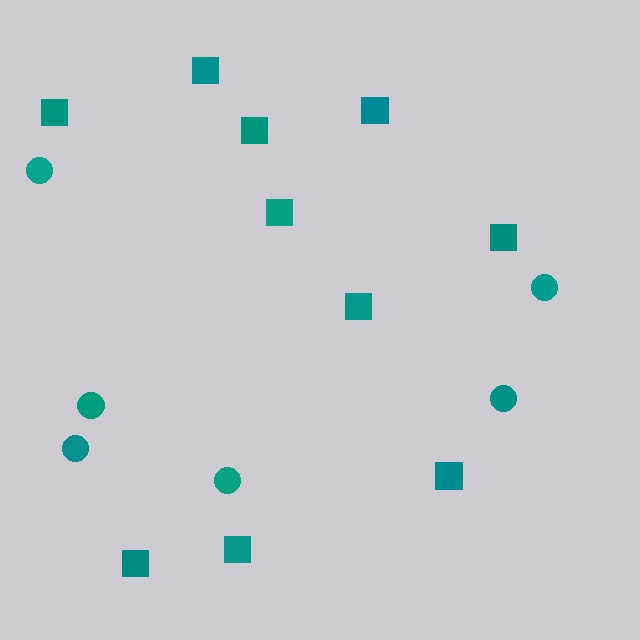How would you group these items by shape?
There are 2 groups: one group of circles (6) and one group of squares (10).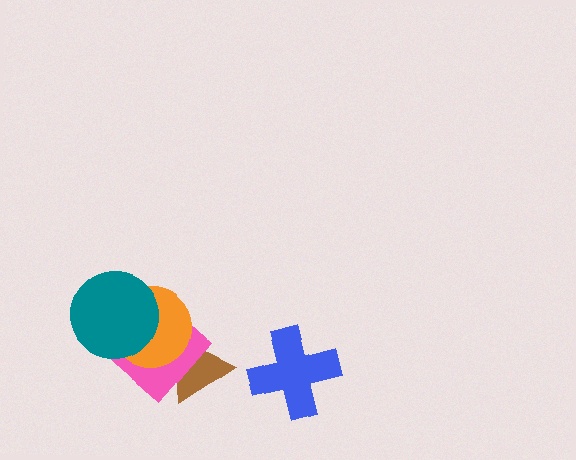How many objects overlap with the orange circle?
3 objects overlap with the orange circle.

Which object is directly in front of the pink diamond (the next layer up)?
The orange circle is directly in front of the pink diamond.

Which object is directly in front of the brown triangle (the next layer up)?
The pink diamond is directly in front of the brown triangle.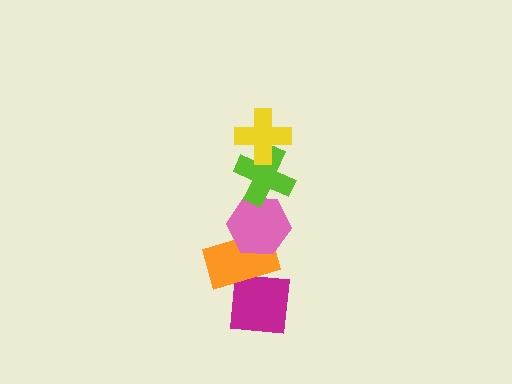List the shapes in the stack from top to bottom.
From top to bottom: the yellow cross, the lime cross, the pink hexagon, the orange rectangle, the magenta square.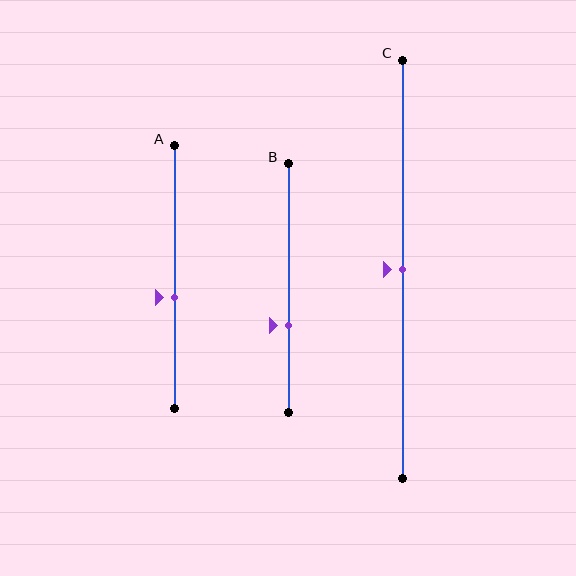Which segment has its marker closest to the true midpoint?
Segment C has its marker closest to the true midpoint.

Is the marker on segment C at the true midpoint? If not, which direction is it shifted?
Yes, the marker on segment C is at the true midpoint.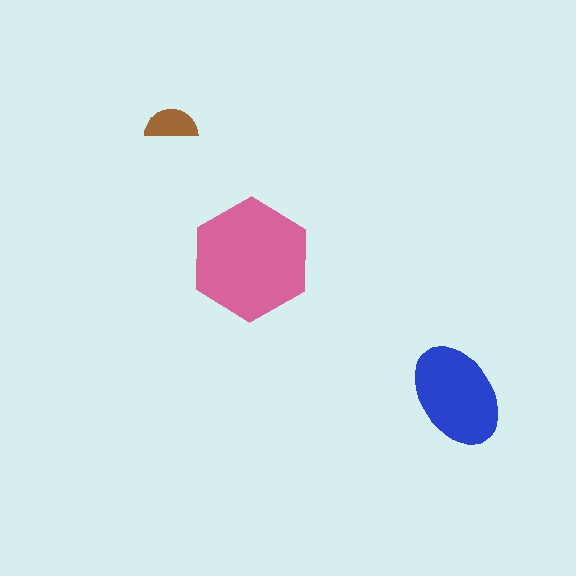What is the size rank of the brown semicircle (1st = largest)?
3rd.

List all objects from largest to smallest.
The pink hexagon, the blue ellipse, the brown semicircle.